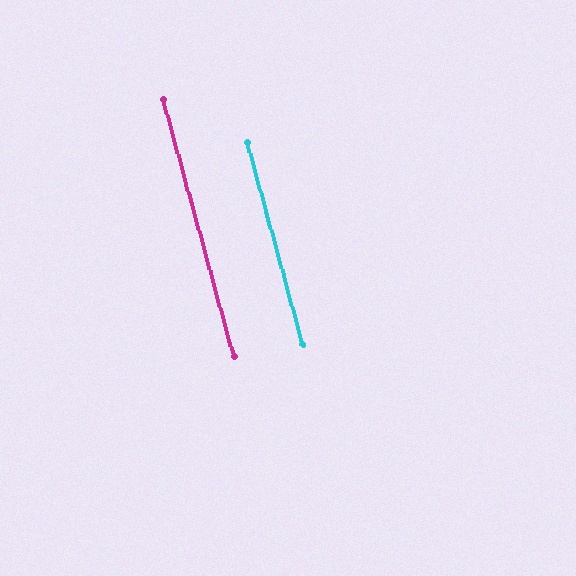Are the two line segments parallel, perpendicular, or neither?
Parallel — their directions differ by only 0.1°.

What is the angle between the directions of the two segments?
Approximately 0 degrees.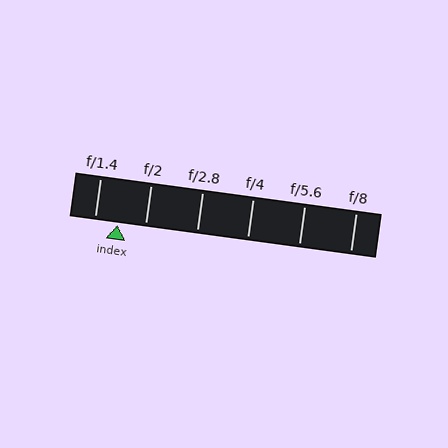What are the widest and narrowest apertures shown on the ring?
The widest aperture shown is f/1.4 and the narrowest is f/8.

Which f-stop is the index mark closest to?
The index mark is closest to f/1.4.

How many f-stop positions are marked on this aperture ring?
There are 6 f-stop positions marked.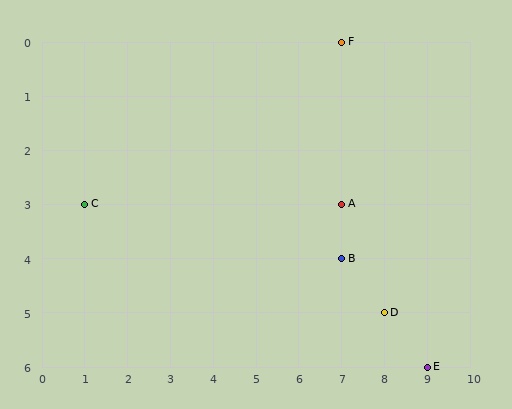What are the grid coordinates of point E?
Point E is at grid coordinates (9, 6).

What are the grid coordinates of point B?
Point B is at grid coordinates (7, 4).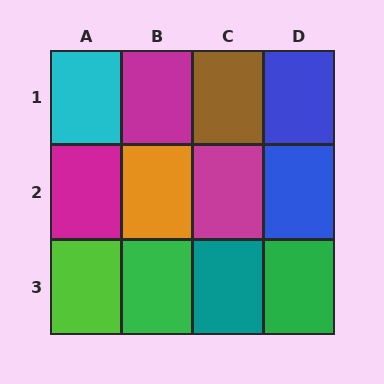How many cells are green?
2 cells are green.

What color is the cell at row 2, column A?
Magenta.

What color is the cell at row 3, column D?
Green.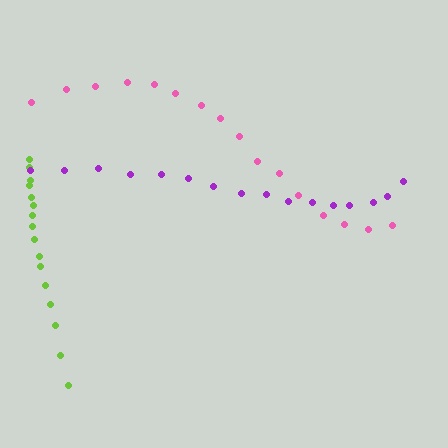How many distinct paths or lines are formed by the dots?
There are 3 distinct paths.